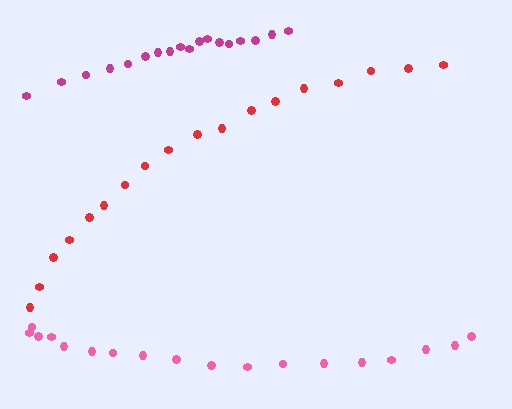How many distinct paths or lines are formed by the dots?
There are 3 distinct paths.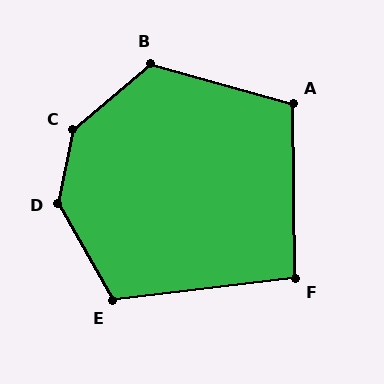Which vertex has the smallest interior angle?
F, at approximately 96 degrees.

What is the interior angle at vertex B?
Approximately 124 degrees (obtuse).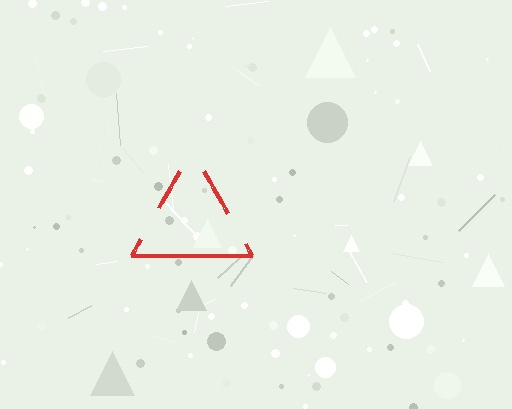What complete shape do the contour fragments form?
The contour fragments form a triangle.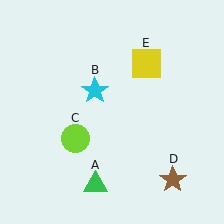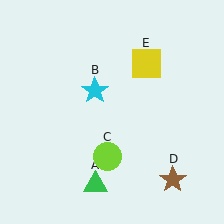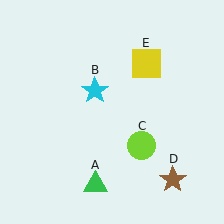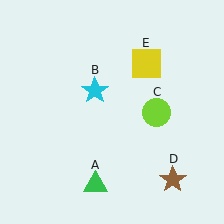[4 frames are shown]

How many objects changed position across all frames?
1 object changed position: lime circle (object C).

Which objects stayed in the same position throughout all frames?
Green triangle (object A) and cyan star (object B) and brown star (object D) and yellow square (object E) remained stationary.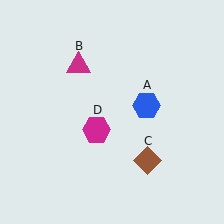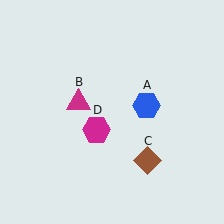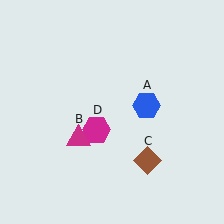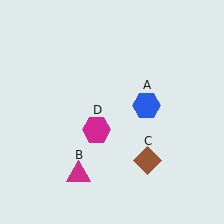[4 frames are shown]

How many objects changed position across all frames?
1 object changed position: magenta triangle (object B).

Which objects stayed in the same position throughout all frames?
Blue hexagon (object A) and brown diamond (object C) and magenta hexagon (object D) remained stationary.